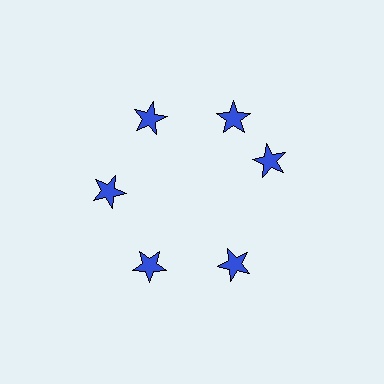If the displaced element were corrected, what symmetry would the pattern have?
It would have 6-fold rotational symmetry — the pattern would map onto itself every 60 degrees.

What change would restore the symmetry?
The symmetry would be restored by rotating it back into even spacing with its neighbors so that all 6 stars sit at equal angles and equal distance from the center.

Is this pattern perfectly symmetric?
No. The 6 blue stars are arranged in a ring, but one element near the 3 o'clock position is rotated out of alignment along the ring, breaking the 6-fold rotational symmetry.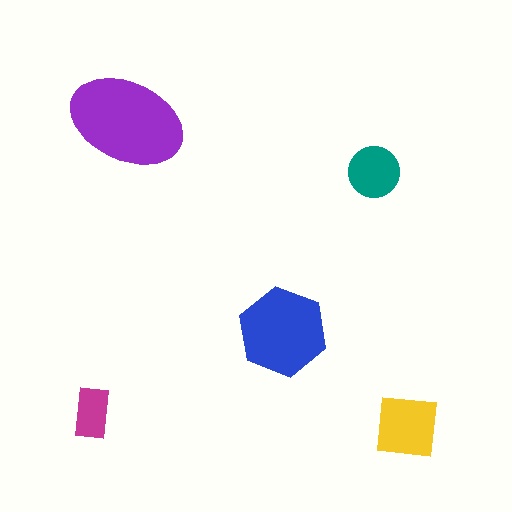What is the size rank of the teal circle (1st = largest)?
4th.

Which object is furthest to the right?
The yellow square is rightmost.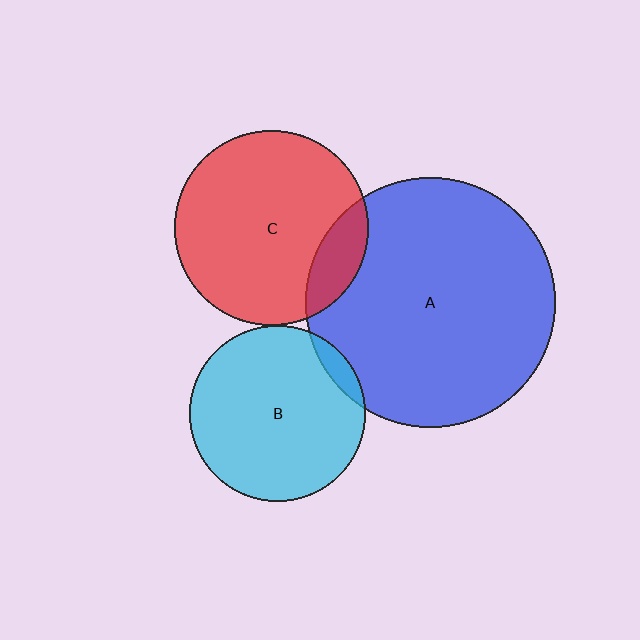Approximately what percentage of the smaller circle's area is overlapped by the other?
Approximately 5%.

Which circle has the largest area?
Circle A (blue).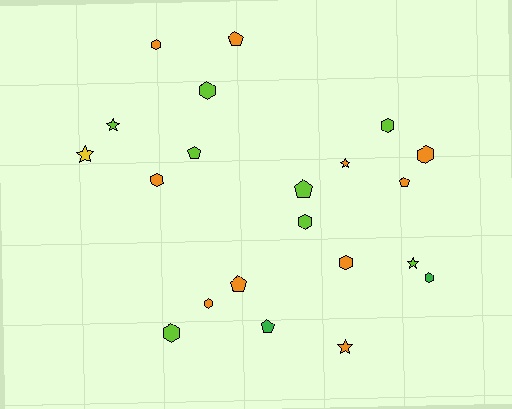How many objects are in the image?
There are 21 objects.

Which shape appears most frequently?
Hexagon, with 10 objects.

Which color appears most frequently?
Orange, with 10 objects.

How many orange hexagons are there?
There are 5 orange hexagons.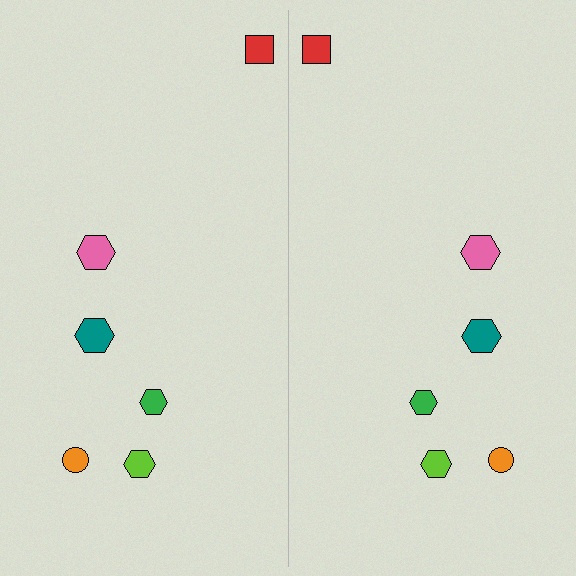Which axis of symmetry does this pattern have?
The pattern has a vertical axis of symmetry running through the center of the image.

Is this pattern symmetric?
Yes, this pattern has bilateral (reflection) symmetry.